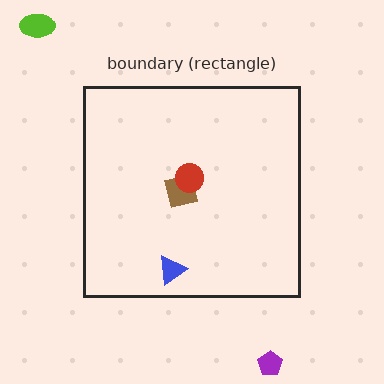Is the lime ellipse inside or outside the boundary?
Outside.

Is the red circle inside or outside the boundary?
Inside.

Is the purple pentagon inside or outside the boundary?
Outside.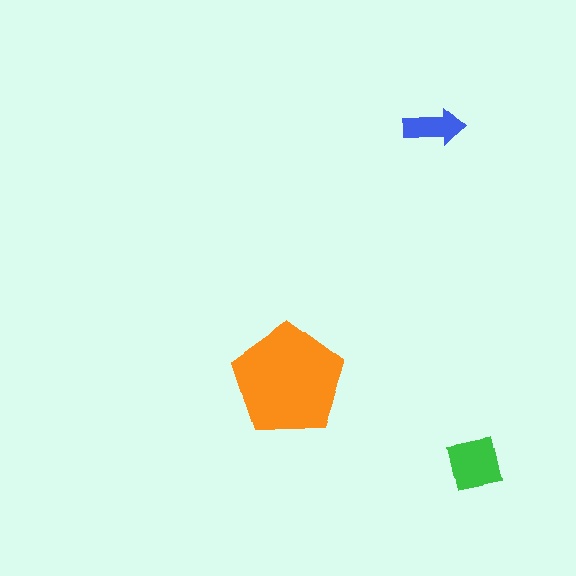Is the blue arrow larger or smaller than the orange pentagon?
Smaller.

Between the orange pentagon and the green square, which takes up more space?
The orange pentagon.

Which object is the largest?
The orange pentagon.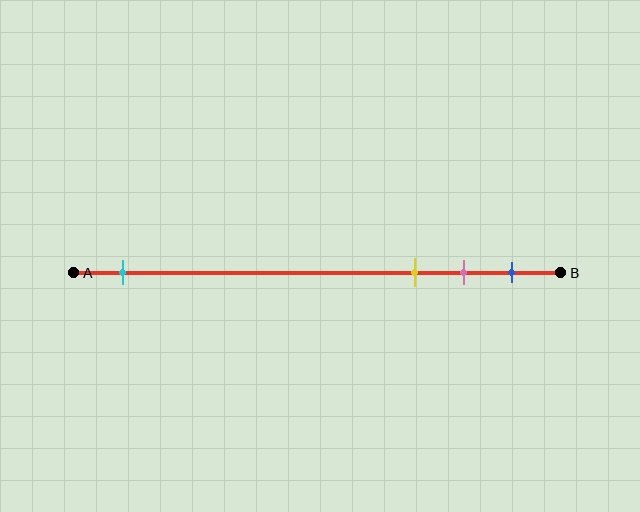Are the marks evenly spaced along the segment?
No, the marks are not evenly spaced.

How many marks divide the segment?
There are 4 marks dividing the segment.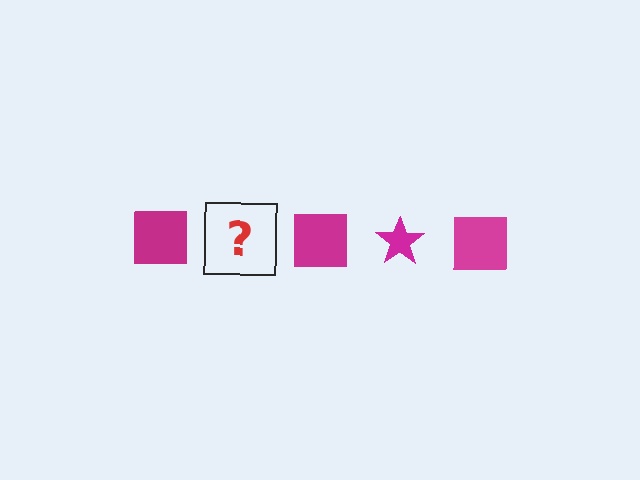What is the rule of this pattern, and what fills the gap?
The rule is that the pattern cycles through square, star shapes in magenta. The gap should be filled with a magenta star.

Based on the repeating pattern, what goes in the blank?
The blank should be a magenta star.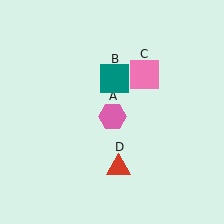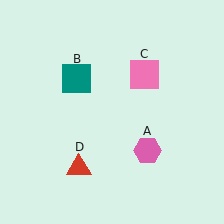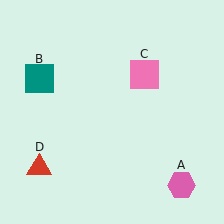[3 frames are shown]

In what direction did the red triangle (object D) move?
The red triangle (object D) moved left.